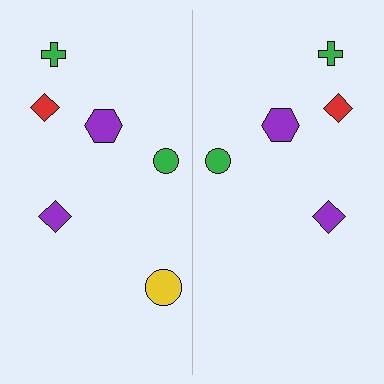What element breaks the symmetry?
A yellow circle is missing from the right side.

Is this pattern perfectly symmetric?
No, the pattern is not perfectly symmetric. A yellow circle is missing from the right side.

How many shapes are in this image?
There are 11 shapes in this image.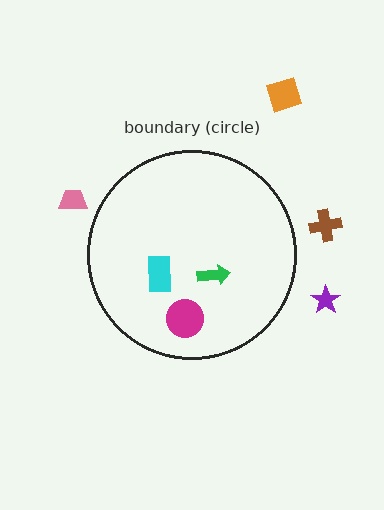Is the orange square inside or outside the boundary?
Outside.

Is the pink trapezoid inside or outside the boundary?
Outside.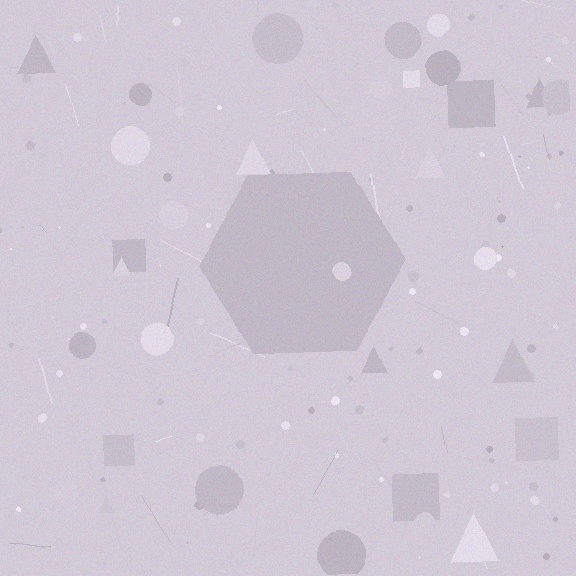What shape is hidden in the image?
A hexagon is hidden in the image.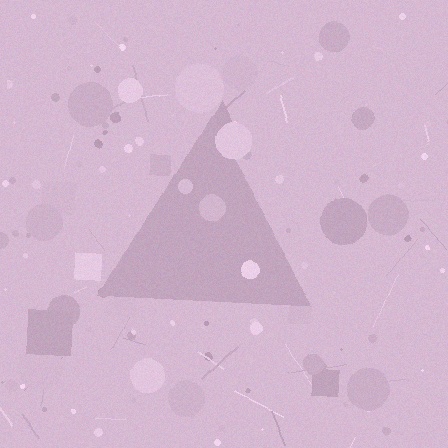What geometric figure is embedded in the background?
A triangle is embedded in the background.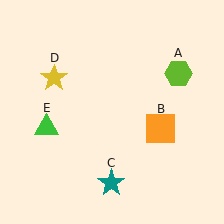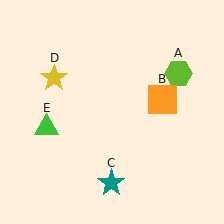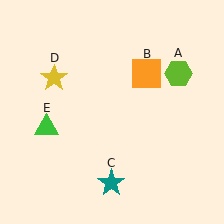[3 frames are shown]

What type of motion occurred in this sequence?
The orange square (object B) rotated counterclockwise around the center of the scene.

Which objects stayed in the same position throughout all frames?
Lime hexagon (object A) and teal star (object C) and yellow star (object D) and green triangle (object E) remained stationary.